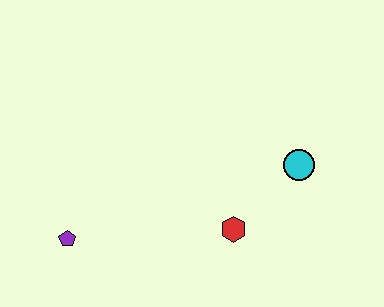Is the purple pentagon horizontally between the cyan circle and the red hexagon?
No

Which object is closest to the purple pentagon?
The red hexagon is closest to the purple pentagon.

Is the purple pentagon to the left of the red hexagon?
Yes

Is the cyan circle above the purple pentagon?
Yes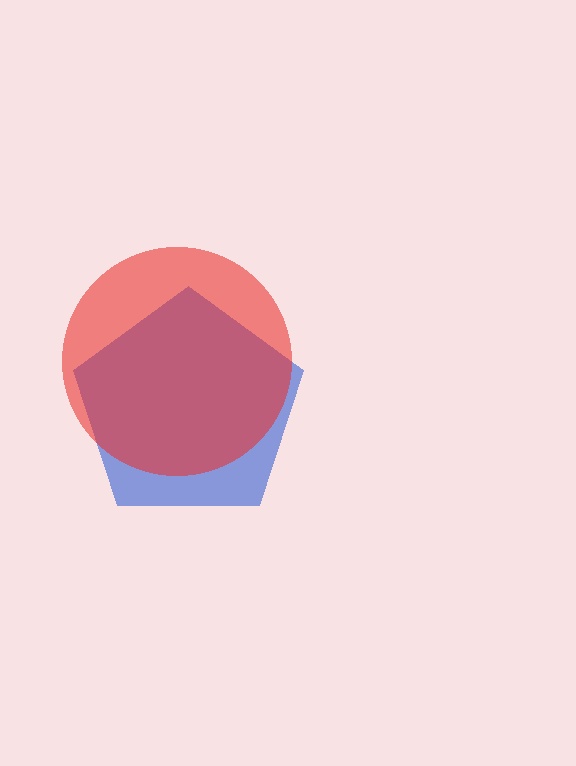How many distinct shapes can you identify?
There are 2 distinct shapes: a blue pentagon, a red circle.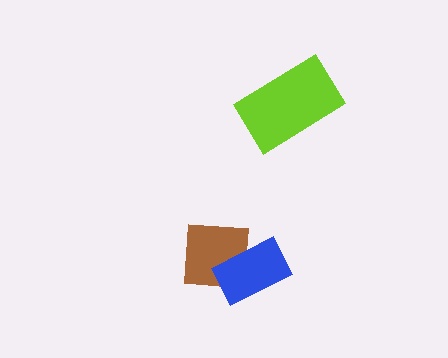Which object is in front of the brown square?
The blue rectangle is in front of the brown square.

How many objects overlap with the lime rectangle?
0 objects overlap with the lime rectangle.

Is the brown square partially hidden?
Yes, it is partially covered by another shape.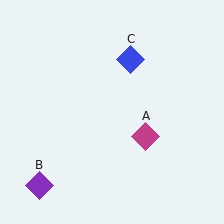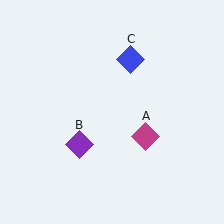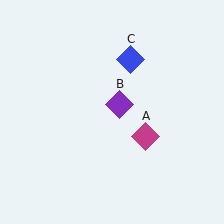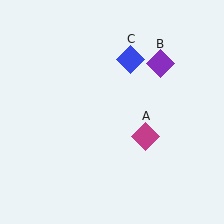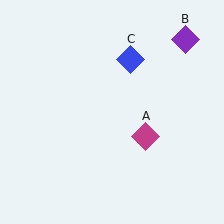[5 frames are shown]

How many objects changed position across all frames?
1 object changed position: purple diamond (object B).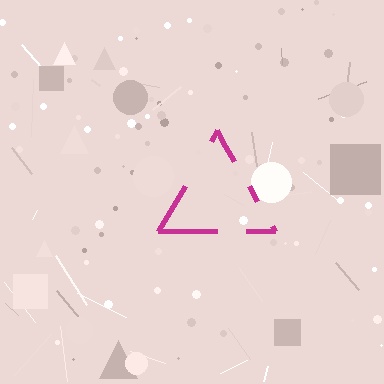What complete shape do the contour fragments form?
The contour fragments form a triangle.